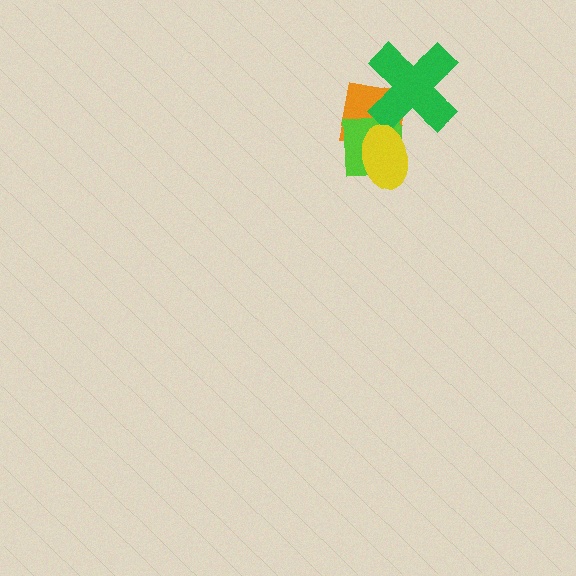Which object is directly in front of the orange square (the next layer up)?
The lime square is directly in front of the orange square.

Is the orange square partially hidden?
Yes, it is partially covered by another shape.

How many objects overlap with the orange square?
3 objects overlap with the orange square.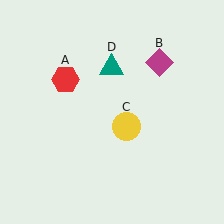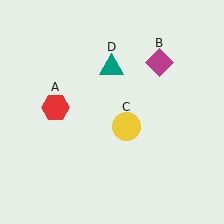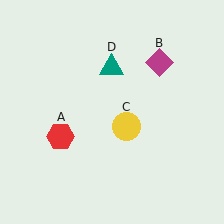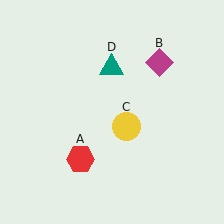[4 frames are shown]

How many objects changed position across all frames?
1 object changed position: red hexagon (object A).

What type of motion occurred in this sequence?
The red hexagon (object A) rotated counterclockwise around the center of the scene.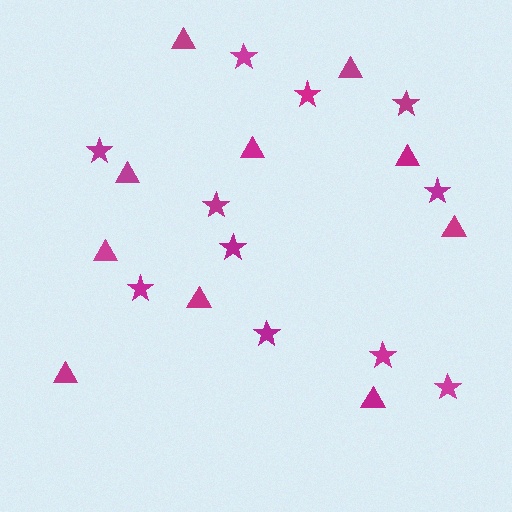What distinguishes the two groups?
There are 2 groups: one group of stars (11) and one group of triangles (10).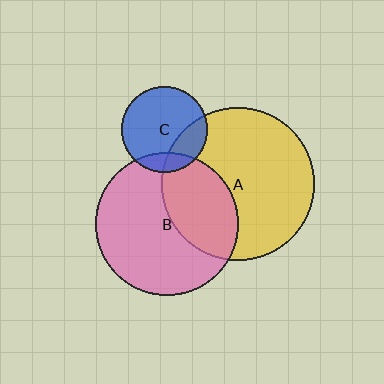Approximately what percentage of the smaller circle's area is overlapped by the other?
Approximately 25%.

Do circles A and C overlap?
Yes.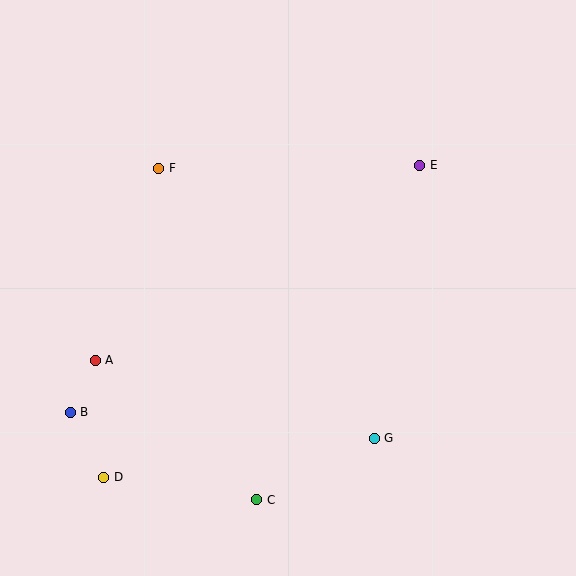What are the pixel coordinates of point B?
Point B is at (70, 412).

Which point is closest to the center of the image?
Point G at (374, 438) is closest to the center.